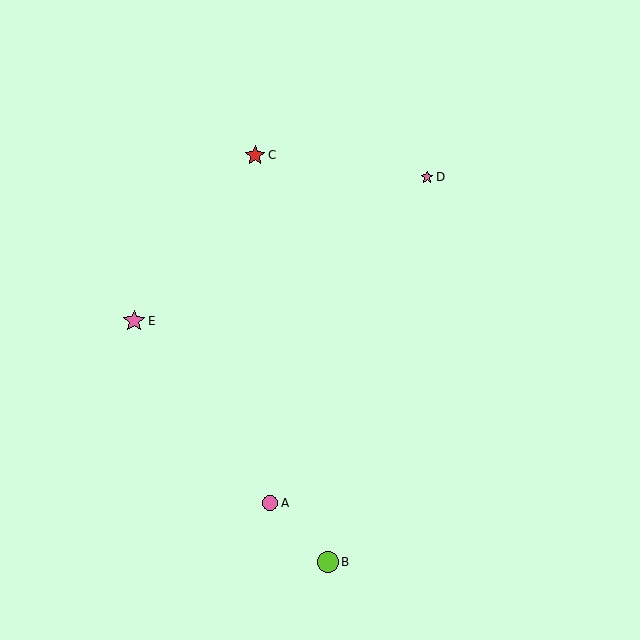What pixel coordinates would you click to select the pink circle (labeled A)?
Click at (270, 503) to select the pink circle A.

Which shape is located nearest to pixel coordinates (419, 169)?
The pink star (labeled D) at (427, 177) is nearest to that location.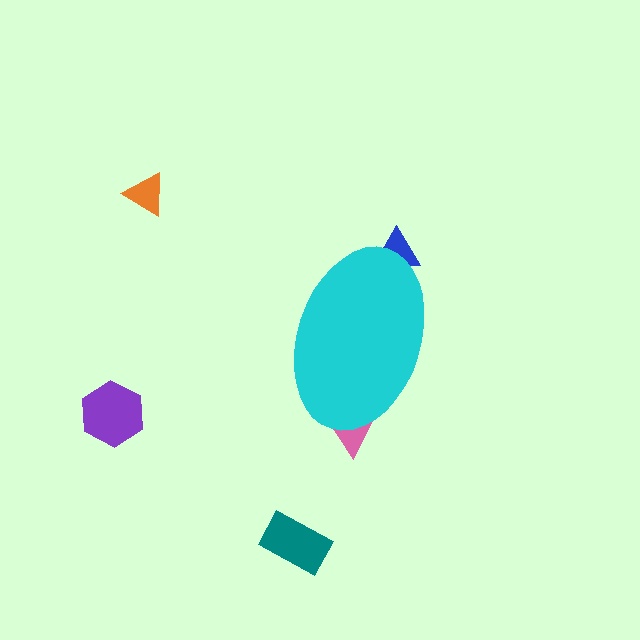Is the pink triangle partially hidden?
Yes, the pink triangle is partially hidden behind the cyan ellipse.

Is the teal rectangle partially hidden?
No, the teal rectangle is fully visible.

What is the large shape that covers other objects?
A cyan ellipse.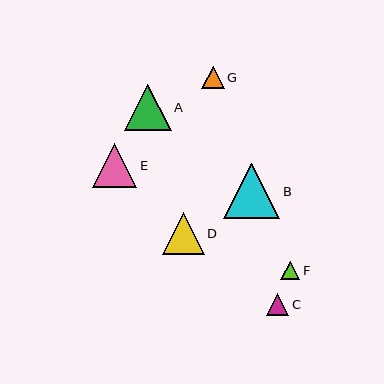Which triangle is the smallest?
Triangle F is the smallest with a size of approximately 19 pixels.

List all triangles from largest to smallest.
From largest to smallest: B, A, E, D, G, C, F.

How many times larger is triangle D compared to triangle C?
Triangle D is approximately 1.9 times the size of triangle C.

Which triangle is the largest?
Triangle B is the largest with a size of approximately 56 pixels.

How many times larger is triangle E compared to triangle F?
Triangle E is approximately 2.4 times the size of triangle F.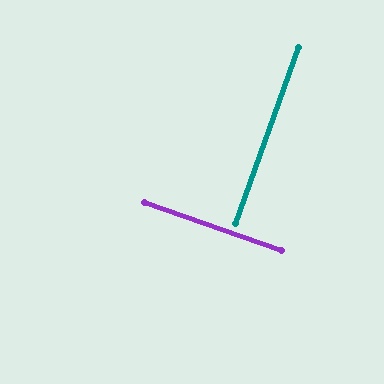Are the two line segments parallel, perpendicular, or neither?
Perpendicular — they meet at approximately 90°.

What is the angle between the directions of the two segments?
Approximately 90 degrees.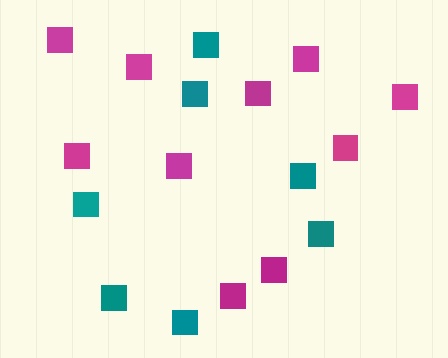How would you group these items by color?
There are 2 groups: one group of teal squares (7) and one group of magenta squares (10).